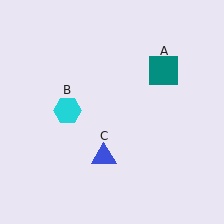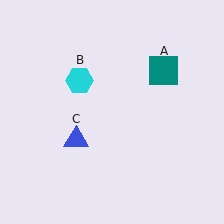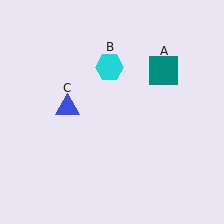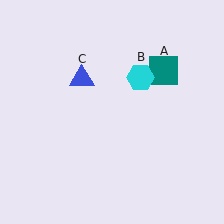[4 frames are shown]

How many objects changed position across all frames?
2 objects changed position: cyan hexagon (object B), blue triangle (object C).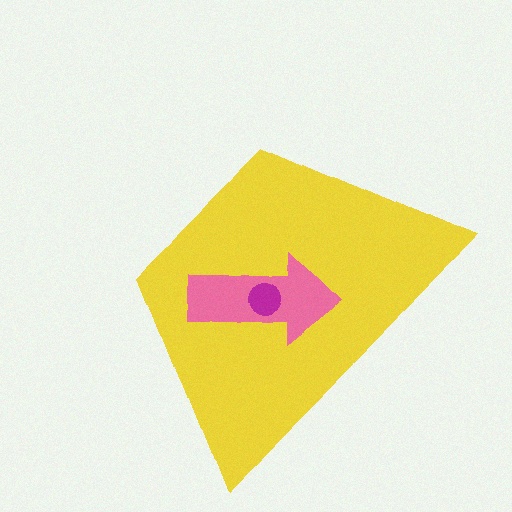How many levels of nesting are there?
3.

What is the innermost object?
The magenta circle.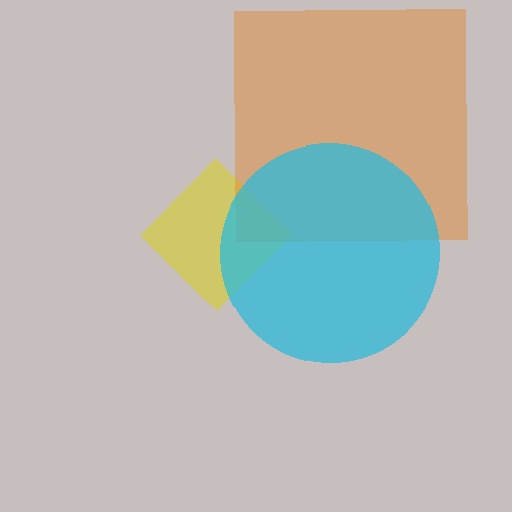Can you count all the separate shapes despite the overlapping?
Yes, there are 3 separate shapes.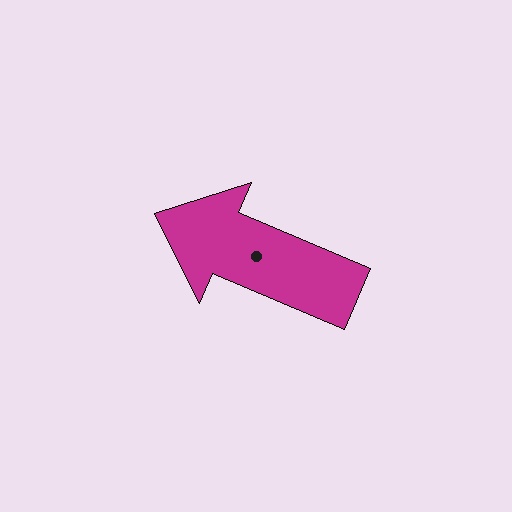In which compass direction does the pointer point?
Northwest.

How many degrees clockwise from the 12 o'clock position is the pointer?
Approximately 293 degrees.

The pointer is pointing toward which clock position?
Roughly 10 o'clock.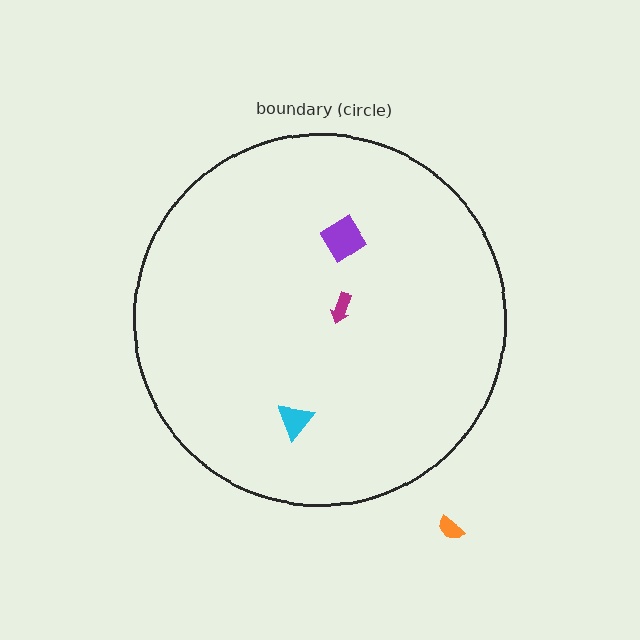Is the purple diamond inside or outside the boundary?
Inside.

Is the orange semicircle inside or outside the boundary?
Outside.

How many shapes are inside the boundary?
3 inside, 1 outside.